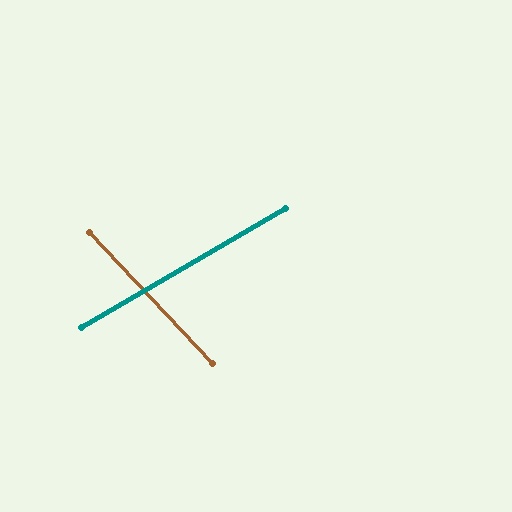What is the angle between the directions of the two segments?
Approximately 77 degrees.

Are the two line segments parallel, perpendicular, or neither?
Neither parallel nor perpendicular — they differ by about 77°.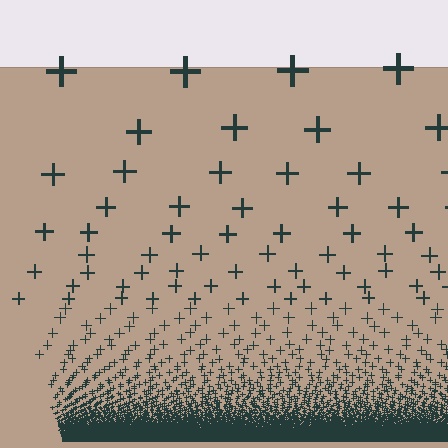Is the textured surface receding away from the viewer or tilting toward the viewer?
The surface appears to tilt toward the viewer. Texture elements get larger and sparser toward the top.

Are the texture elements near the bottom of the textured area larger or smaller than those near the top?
Smaller. The gradient is inverted — elements near the bottom are smaller and denser.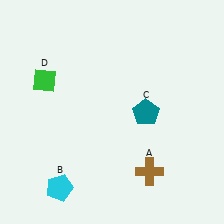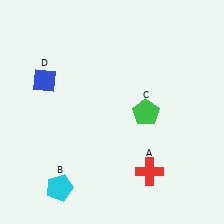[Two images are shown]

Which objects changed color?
A changed from brown to red. C changed from teal to green. D changed from green to blue.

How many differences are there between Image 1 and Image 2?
There are 3 differences between the two images.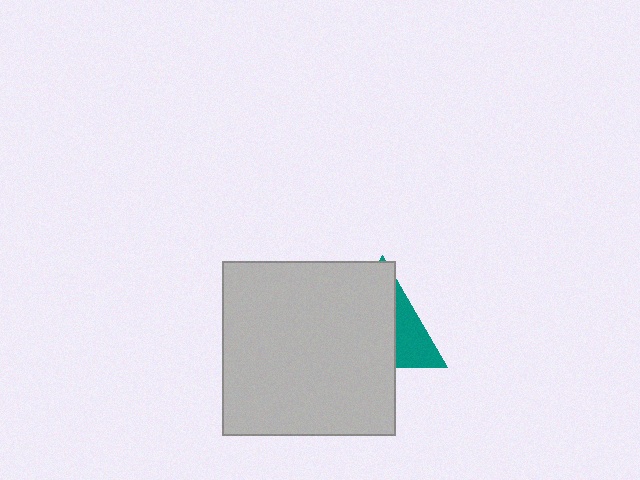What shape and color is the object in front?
The object in front is a light gray square.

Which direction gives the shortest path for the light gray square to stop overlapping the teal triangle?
Moving left gives the shortest separation.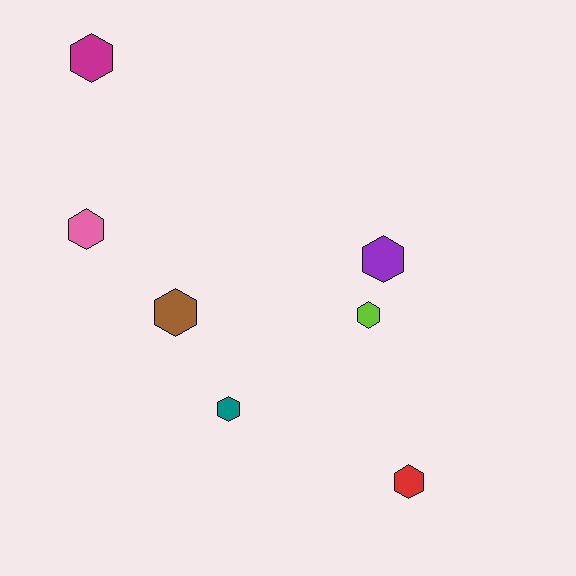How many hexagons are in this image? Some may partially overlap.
There are 7 hexagons.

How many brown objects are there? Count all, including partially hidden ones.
There is 1 brown object.